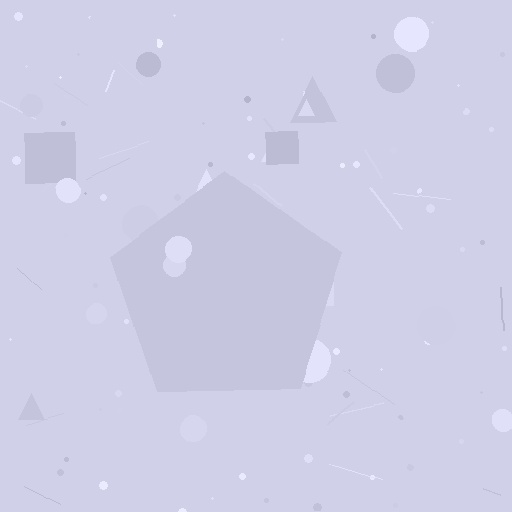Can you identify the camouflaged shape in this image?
The camouflaged shape is a pentagon.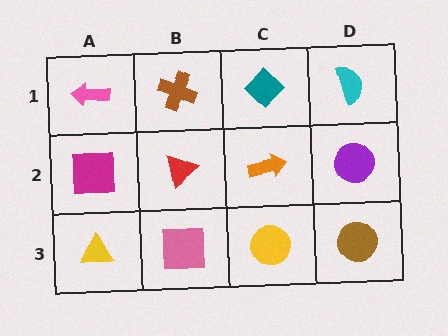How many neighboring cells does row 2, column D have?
3.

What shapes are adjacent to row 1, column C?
An orange arrow (row 2, column C), a brown cross (row 1, column B), a cyan semicircle (row 1, column D).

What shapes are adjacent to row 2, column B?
A brown cross (row 1, column B), a pink square (row 3, column B), a magenta square (row 2, column A), an orange arrow (row 2, column C).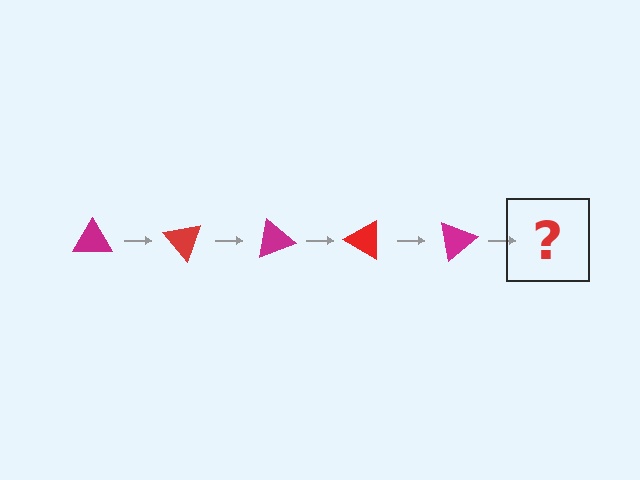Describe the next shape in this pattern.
It should be a red triangle, rotated 250 degrees from the start.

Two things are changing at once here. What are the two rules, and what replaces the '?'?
The two rules are that it rotates 50 degrees each step and the color cycles through magenta and red. The '?' should be a red triangle, rotated 250 degrees from the start.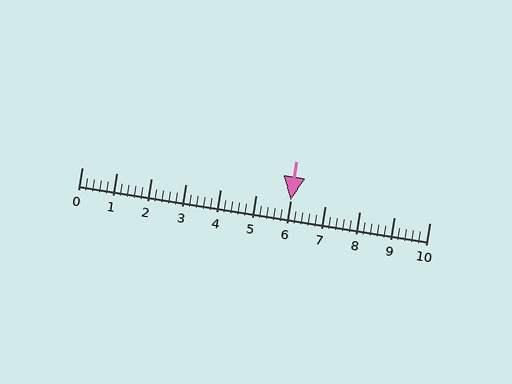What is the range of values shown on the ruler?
The ruler shows values from 0 to 10.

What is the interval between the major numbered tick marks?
The major tick marks are spaced 1 units apart.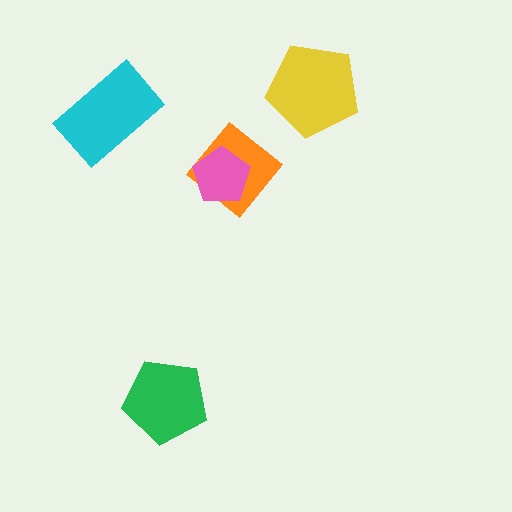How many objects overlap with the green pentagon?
0 objects overlap with the green pentagon.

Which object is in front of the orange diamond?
The pink pentagon is in front of the orange diamond.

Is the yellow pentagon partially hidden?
No, no other shape covers it.